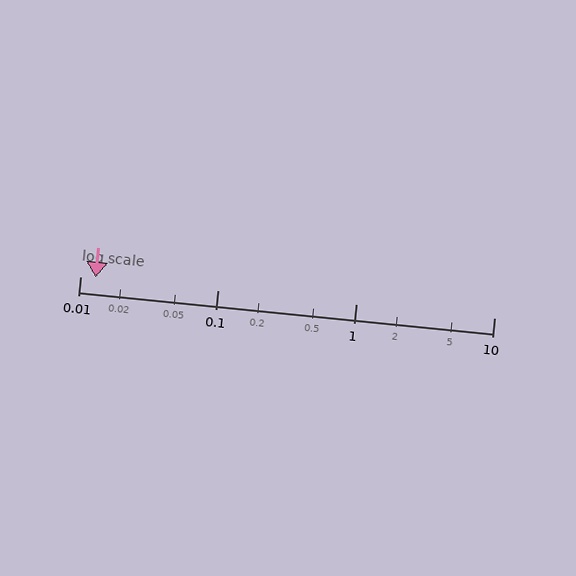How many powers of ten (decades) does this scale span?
The scale spans 3 decades, from 0.01 to 10.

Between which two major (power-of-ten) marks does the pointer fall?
The pointer is between 0.01 and 0.1.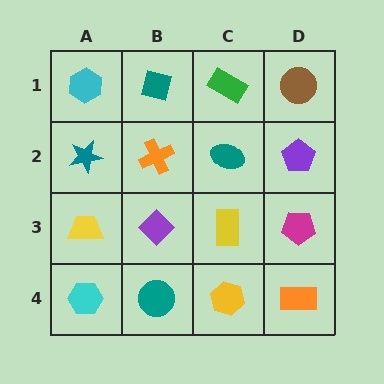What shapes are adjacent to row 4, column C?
A yellow rectangle (row 3, column C), a teal circle (row 4, column B), an orange rectangle (row 4, column D).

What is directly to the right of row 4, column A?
A teal circle.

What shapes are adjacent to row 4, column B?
A purple diamond (row 3, column B), a cyan hexagon (row 4, column A), a yellow hexagon (row 4, column C).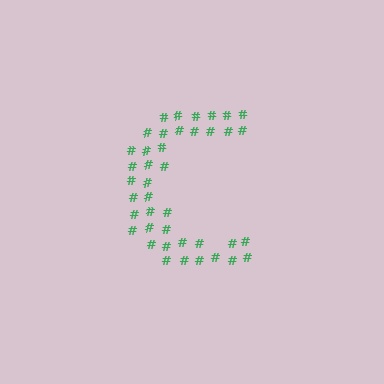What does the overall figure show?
The overall figure shows the letter C.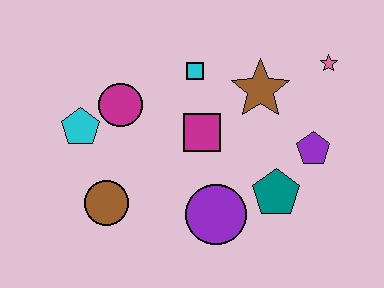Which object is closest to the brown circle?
The cyan pentagon is closest to the brown circle.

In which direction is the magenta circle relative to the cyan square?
The magenta circle is to the left of the cyan square.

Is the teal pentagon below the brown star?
Yes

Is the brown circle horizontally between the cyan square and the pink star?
No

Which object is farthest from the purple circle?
The pink star is farthest from the purple circle.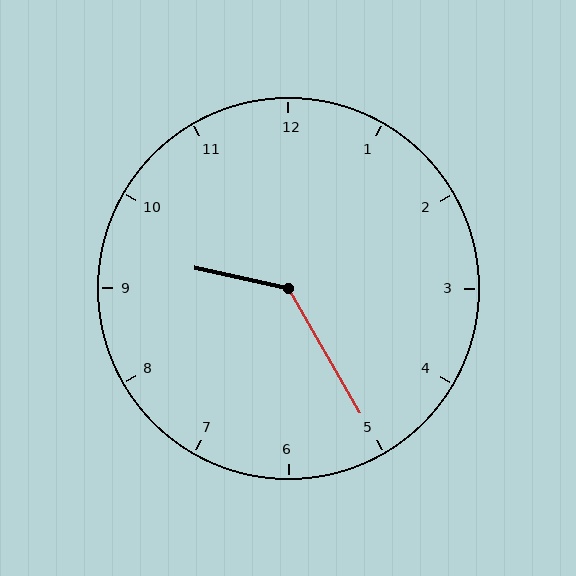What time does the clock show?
9:25.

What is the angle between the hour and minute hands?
Approximately 132 degrees.